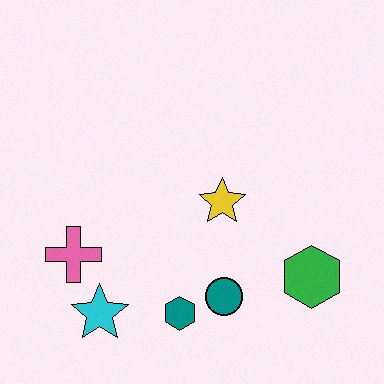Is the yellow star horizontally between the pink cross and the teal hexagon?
No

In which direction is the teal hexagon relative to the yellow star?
The teal hexagon is below the yellow star.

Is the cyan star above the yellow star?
No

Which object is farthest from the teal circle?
The pink cross is farthest from the teal circle.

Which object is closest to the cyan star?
The pink cross is closest to the cyan star.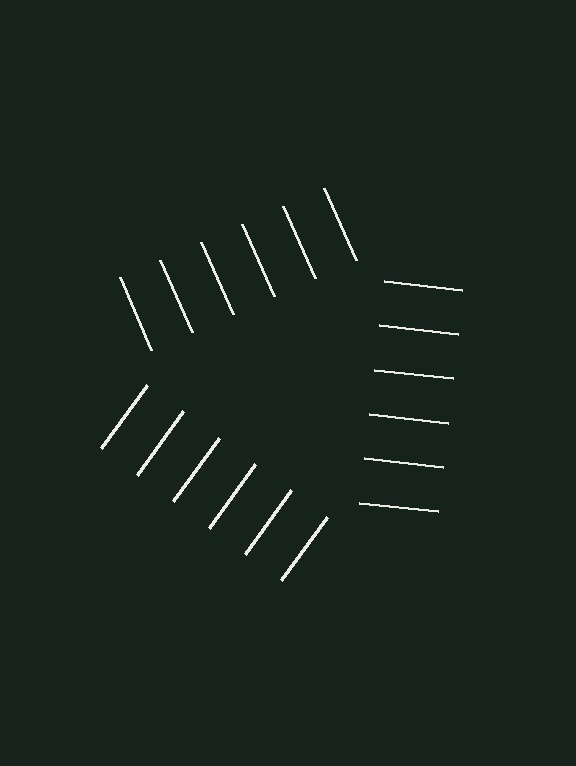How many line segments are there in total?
18 — 6 along each of the 3 edges.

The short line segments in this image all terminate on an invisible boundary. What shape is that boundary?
An illusory triangle — the line segments terminate on its edges but no continuous stroke is drawn.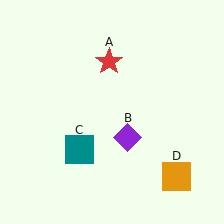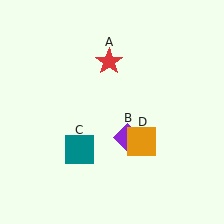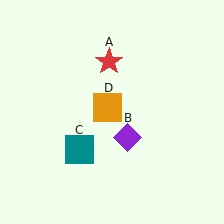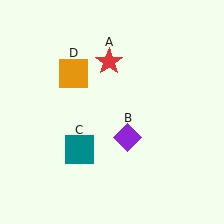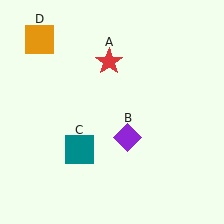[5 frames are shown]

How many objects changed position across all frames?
1 object changed position: orange square (object D).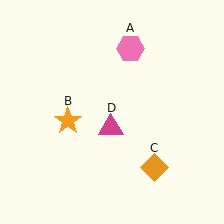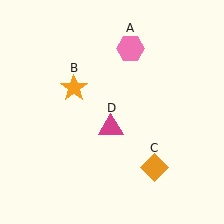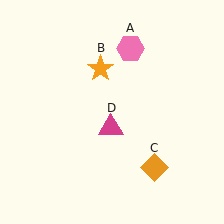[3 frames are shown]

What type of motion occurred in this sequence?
The orange star (object B) rotated clockwise around the center of the scene.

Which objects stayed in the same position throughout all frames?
Pink hexagon (object A) and orange diamond (object C) and magenta triangle (object D) remained stationary.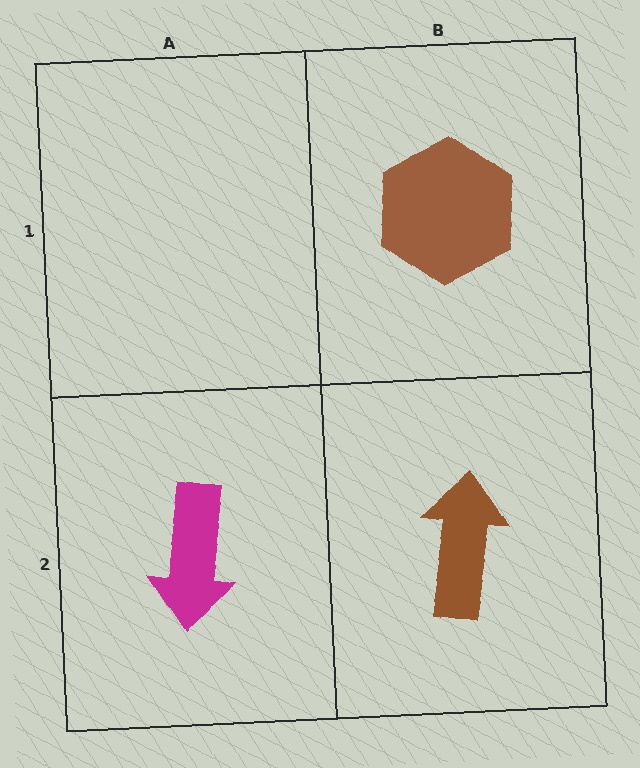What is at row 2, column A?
A magenta arrow.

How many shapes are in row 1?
1 shape.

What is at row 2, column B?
A brown arrow.